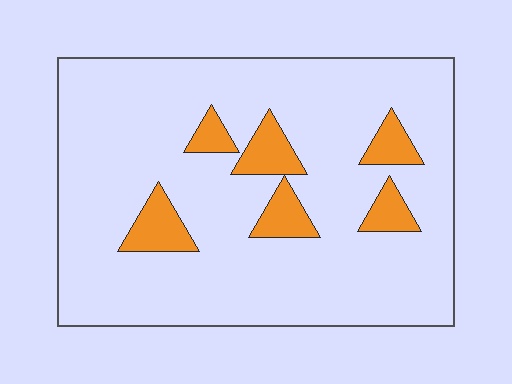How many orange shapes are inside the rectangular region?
6.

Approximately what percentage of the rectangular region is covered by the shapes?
Approximately 10%.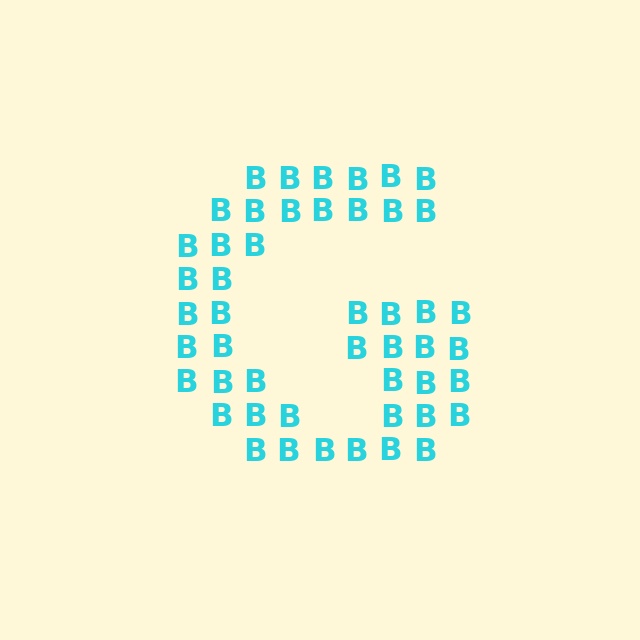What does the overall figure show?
The overall figure shows the letter G.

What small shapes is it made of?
It is made of small letter B's.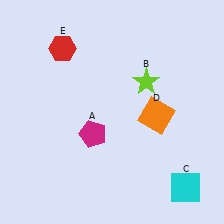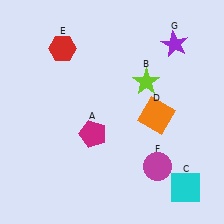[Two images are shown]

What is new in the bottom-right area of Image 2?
A magenta circle (F) was added in the bottom-right area of Image 2.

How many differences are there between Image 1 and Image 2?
There are 2 differences between the two images.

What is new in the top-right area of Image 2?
A purple star (G) was added in the top-right area of Image 2.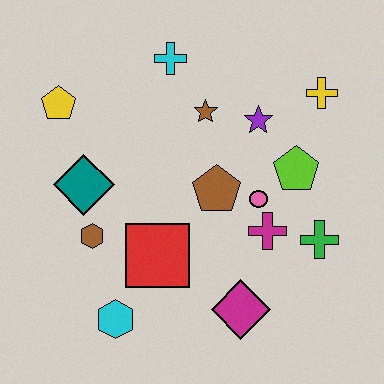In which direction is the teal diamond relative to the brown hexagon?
The teal diamond is above the brown hexagon.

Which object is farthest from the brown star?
The cyan hexagon is farthest from the brown star.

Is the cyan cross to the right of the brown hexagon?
Yes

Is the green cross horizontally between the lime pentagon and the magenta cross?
No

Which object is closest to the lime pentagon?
The pink circle is closest to the lime pentagon.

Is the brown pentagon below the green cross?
No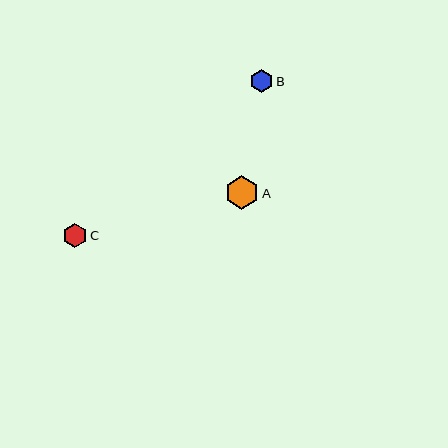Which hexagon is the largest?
Hexagon A is the largest with a size of approximately 34 pixels.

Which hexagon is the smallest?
Hexagon B is the smallest with a size of approximately 23 pixels.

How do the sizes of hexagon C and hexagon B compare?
Hexagon C and hexagon B are approximately the same size.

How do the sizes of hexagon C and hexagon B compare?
Hexagon C and hexagon B are approximately the same size.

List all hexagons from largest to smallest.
From largest to smallest: A, C, B.